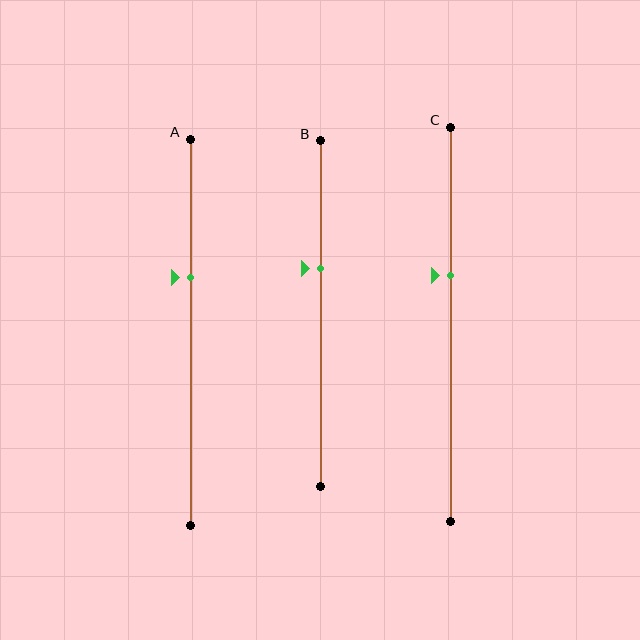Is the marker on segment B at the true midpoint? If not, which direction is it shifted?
No, the marker on segment B is shifted upward by about 13% of the segment length.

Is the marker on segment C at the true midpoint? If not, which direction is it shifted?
No, the marker on segment C is shifted upward by about 12% of the segment length.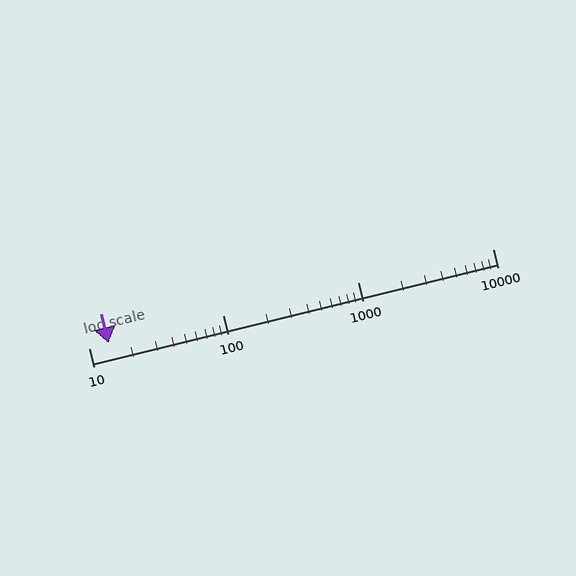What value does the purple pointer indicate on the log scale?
The pointer indicates approximately 14.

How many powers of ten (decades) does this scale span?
The scale spans 3 decades, from 10 to 10000.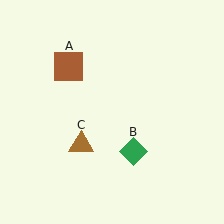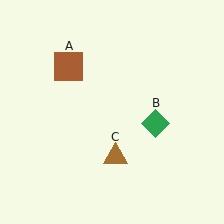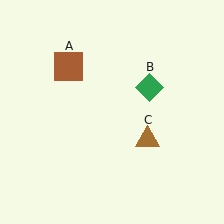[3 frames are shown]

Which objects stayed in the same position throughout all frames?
Brown square (object A) remained stationary.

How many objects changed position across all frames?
2 objects changed position: green diamond (object B), brown triangle (object C).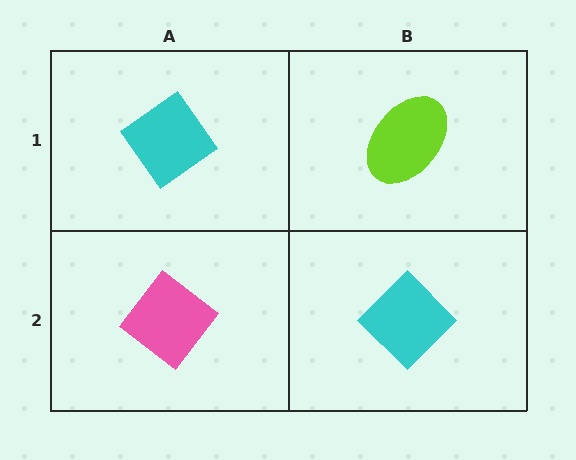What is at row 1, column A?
A cyan diamond.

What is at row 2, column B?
A cyan diamond.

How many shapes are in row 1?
2 shapes.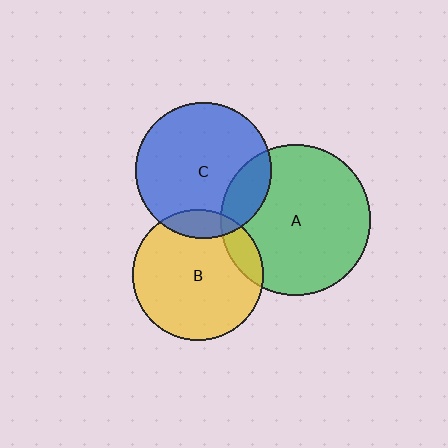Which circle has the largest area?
Circle A (green).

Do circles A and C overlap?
Yes.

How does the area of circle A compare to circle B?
Approximately 1.3 times.